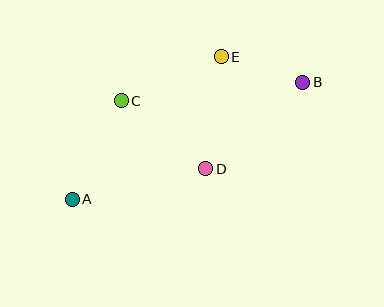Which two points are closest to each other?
Points B and E are closest to each other.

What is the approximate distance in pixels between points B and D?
The distance between B and D is approximately 130 pixels.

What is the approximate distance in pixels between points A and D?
The distance between A and D is approximately 137 pixels.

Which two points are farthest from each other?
Points A and B are farthest from each other.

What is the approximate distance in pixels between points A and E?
The distance between A and E is approximately 206 pixels.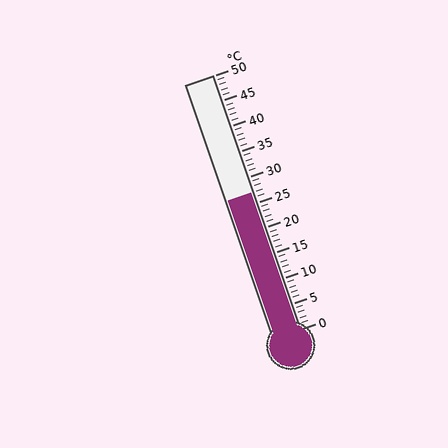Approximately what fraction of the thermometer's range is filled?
The thermometer is filled to approximately 55% of its range.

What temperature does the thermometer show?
The thermometer shows approximately 27°C.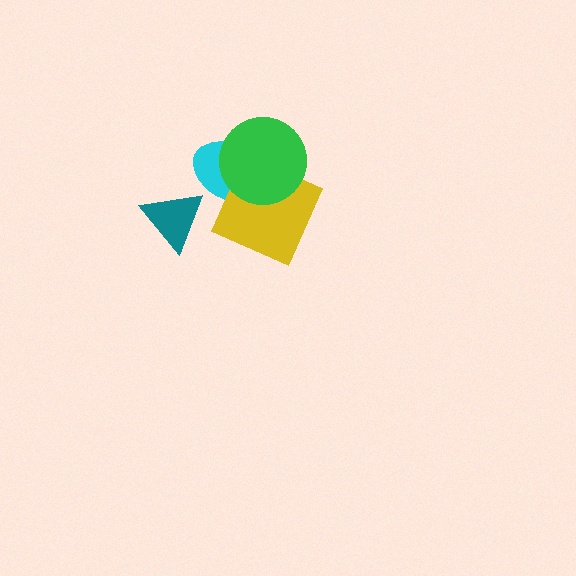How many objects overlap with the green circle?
2 objects overlap with the green circle.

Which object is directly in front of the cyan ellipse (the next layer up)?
The yellow square is directly in front of the cyan ellipse.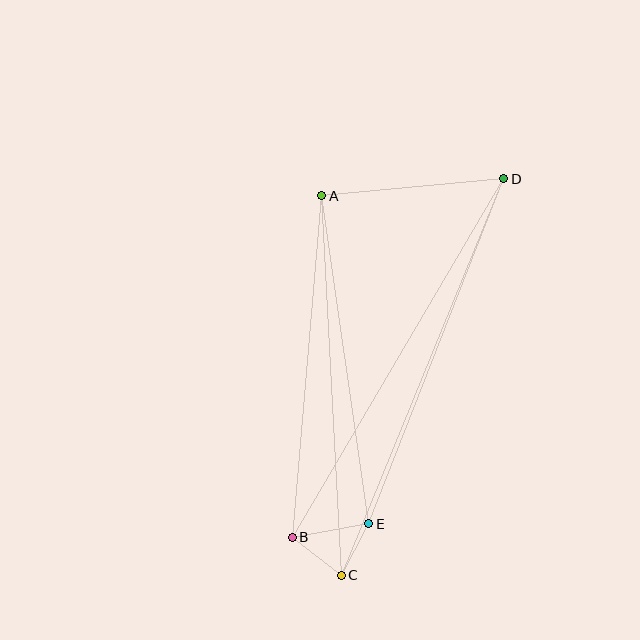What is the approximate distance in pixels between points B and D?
The distance between B and D is approximately 416 pixels.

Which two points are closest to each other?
Points C and E are closest to each other.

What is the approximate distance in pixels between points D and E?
The distance between D and E is approximately 371 pixels.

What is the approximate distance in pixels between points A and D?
The distance between A and D is approximately 183 pixels.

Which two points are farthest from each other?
Points C and D are farthest from each other.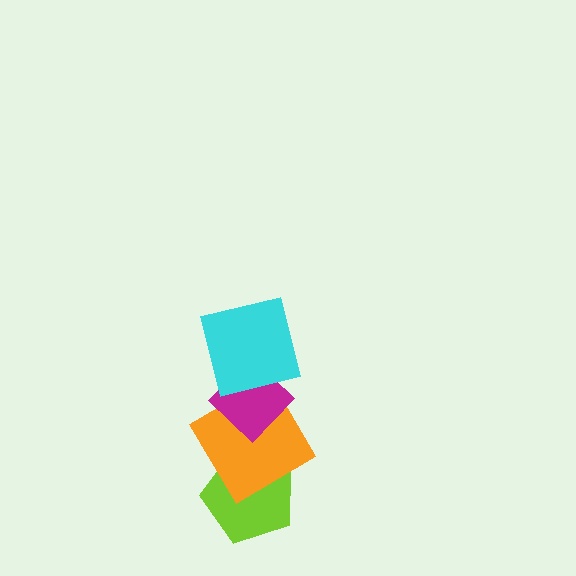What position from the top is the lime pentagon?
The lime pentagon is 4th from the top.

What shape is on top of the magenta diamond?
The cyan square is on top of the magenta diamond.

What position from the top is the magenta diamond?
The magenta diamond is 2nd from the top.